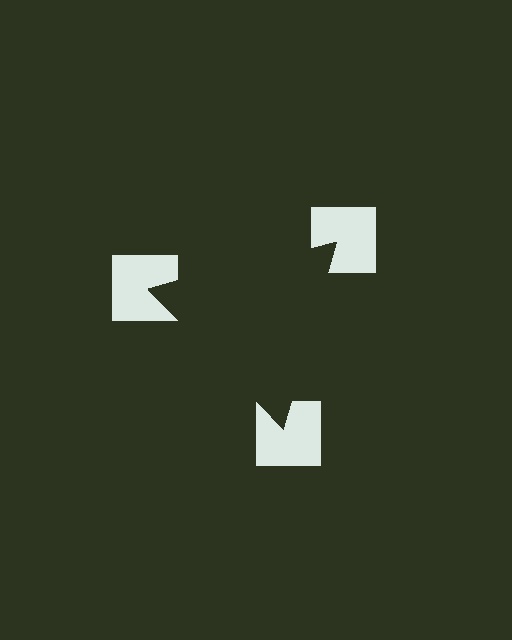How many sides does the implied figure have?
3 sides.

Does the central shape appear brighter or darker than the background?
It typically appears slightly darker than the background, even though no actual brightness change is drawn.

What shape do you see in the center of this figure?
An illusory triangle — its edges are inferred from the aligned wedge cuts in the notched squares, not physically drawn.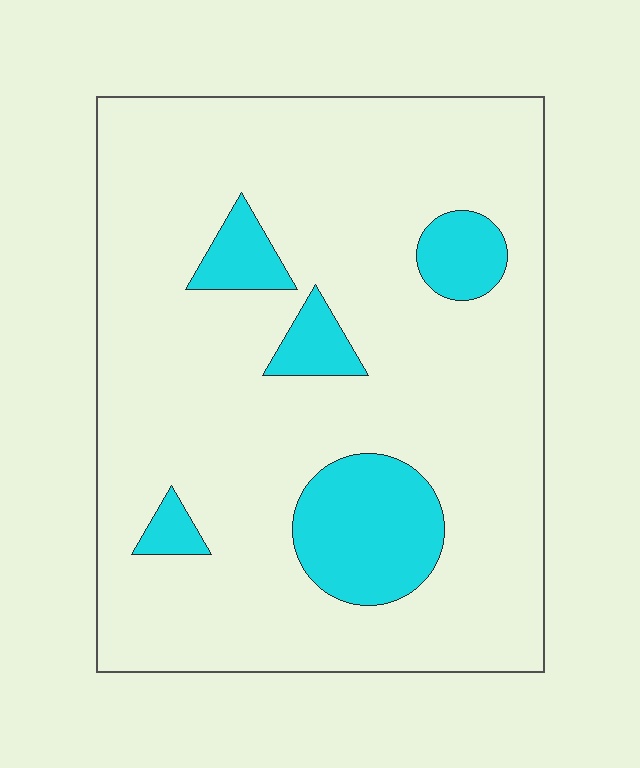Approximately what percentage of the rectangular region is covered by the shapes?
Approximately 15%.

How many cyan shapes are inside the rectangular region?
5.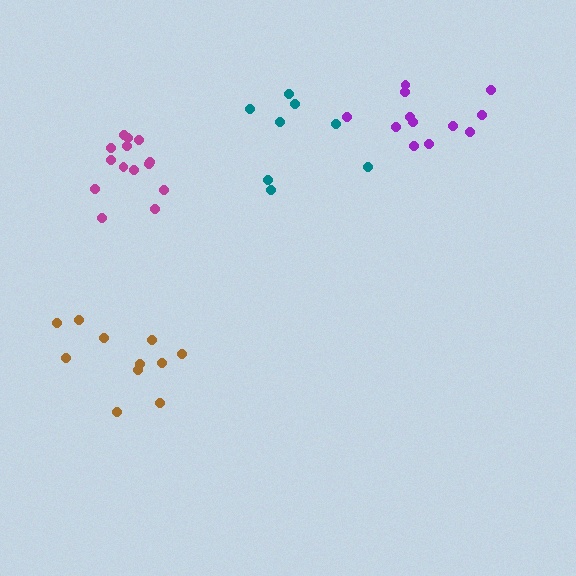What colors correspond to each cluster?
The clusters are colored: brown, magenta, purple, teal.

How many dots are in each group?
Group 1: 11 dots, Group 2: 14 dots, Group 3: 12 dots, Group 4: 8 dots (45 total).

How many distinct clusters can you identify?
There are 4 distinct clusters.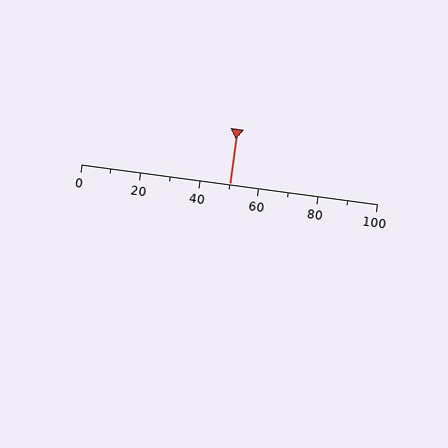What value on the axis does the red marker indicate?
The marker indicates approximately 50.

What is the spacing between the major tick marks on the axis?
The major ticks are spaced 20 apart.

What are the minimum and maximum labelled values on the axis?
The axis runs from 0 to 100.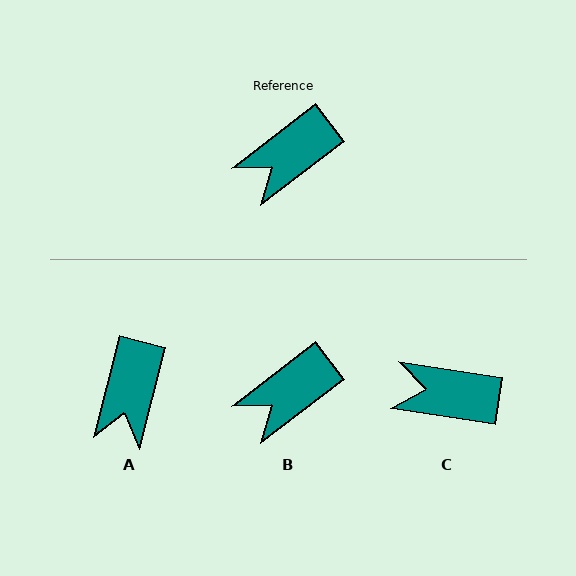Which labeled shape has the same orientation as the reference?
B.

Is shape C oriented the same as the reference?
No, it is off by about 47 degrees.